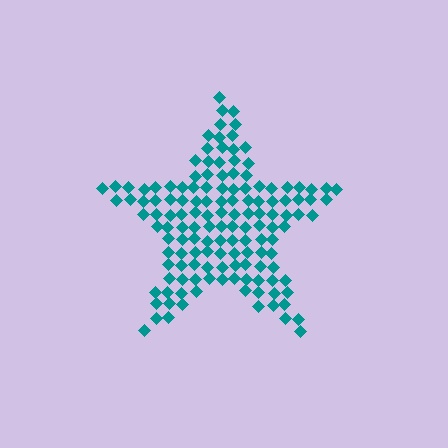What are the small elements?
The small elements are diamonds.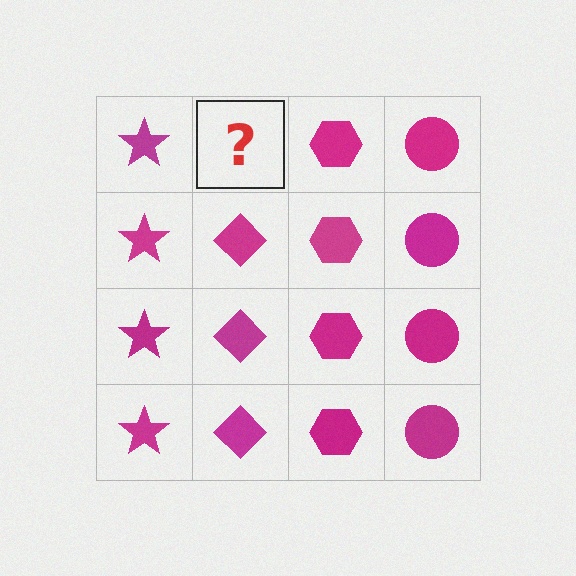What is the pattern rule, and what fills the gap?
The rule is that each column has a consistent shape. The gap should be filled with a magenta diamond.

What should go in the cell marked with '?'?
The missing cell should contain a magenta diamond.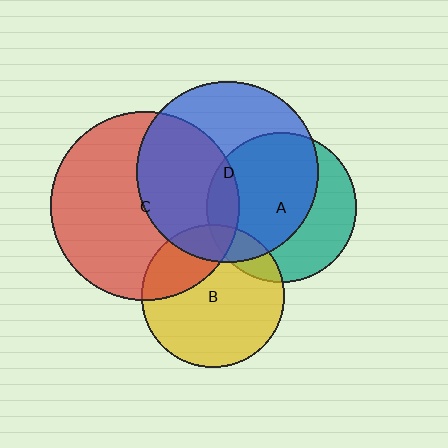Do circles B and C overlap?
Yes.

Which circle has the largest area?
Circle C (red).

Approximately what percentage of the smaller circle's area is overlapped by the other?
Approximately 25%.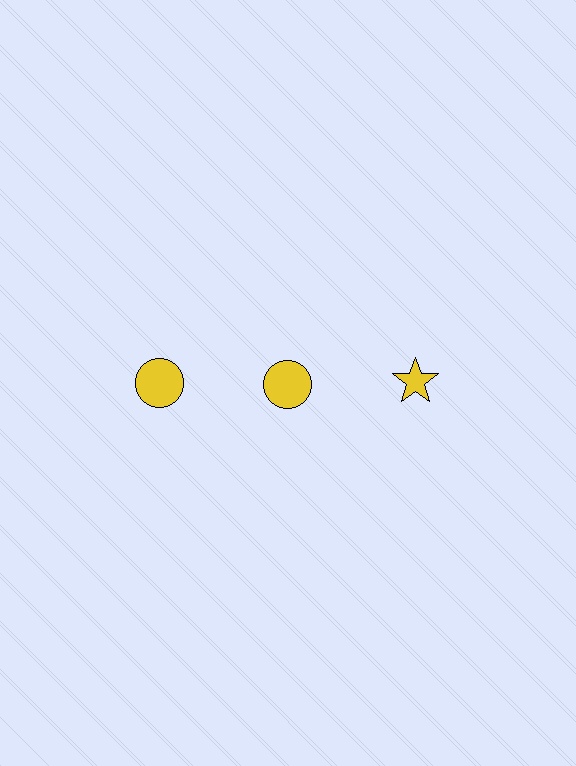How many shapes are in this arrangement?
There are 3 shapes arranged in a grid pattern.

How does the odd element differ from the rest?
It has a different shape: star instead of circle.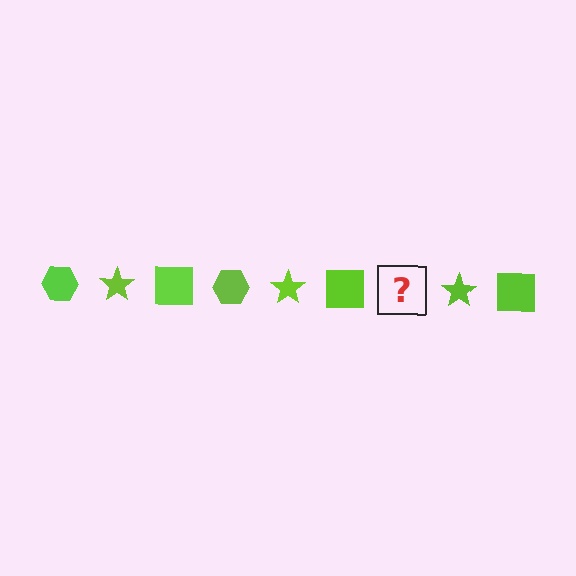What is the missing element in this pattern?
The missing element is a lime hexagon.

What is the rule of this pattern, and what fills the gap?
The rule is that the pattern cycles through hexagon, star, square shapes in lime. The gap should be filled with a lime hexagon.